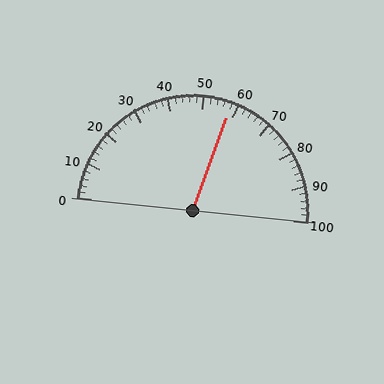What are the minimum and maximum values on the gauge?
The gauge ranges from 0 to 100.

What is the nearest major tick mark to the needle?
The nearest major tick mark is 60.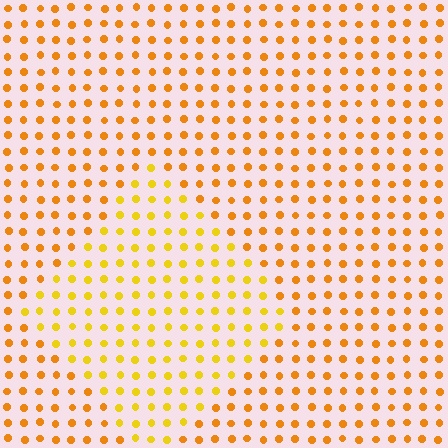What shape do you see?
I see a diamond.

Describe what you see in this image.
The image is filled with small orange elements in a uniform arrangement. A diamond-shaped region is visible where the elements are tinted to a slightly different hue, forming a subtle color boundary.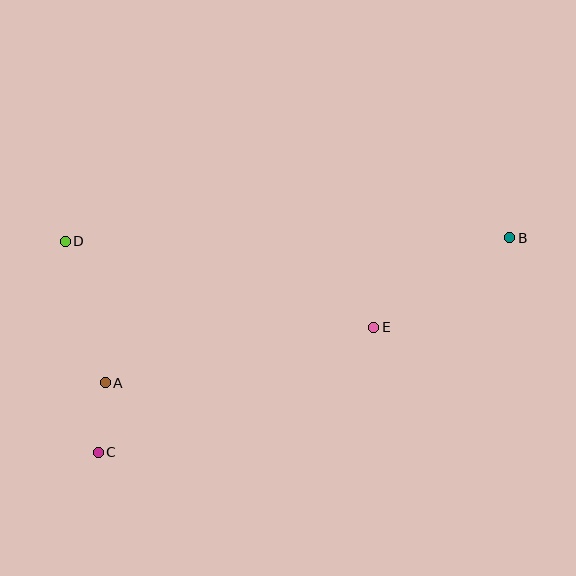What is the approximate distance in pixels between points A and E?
The distance between A and E is approximately 274 pixels.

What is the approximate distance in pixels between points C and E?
The distance between C and E is approximately 302 pixels.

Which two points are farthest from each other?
Points B and C are farthest from each other.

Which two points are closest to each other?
Points A and C are closest to each other.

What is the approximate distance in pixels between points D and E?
The distance between D and E is approximately 320 pixels.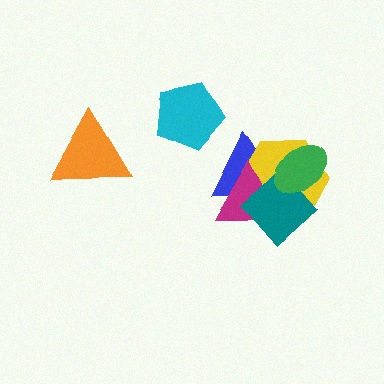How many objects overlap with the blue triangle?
4 objects overlap with the blue triangle.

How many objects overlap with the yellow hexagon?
4 objects overlap with the yellow hexagon.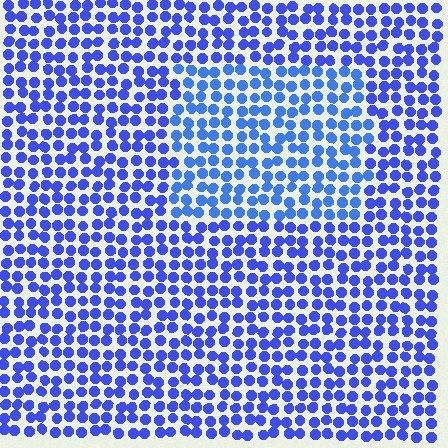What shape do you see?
I see a rectangle.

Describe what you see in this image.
The image is filled with small blue elements in a uniform arrangement. A rectangle-shaped region is visible where the elements are tinted to a slightly different hue, forming a subtle color boundary.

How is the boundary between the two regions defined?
The boundary is defined purely by a slight shift in hue (about 17 degrees). Spacing, size, and orientation are identical on both sides.